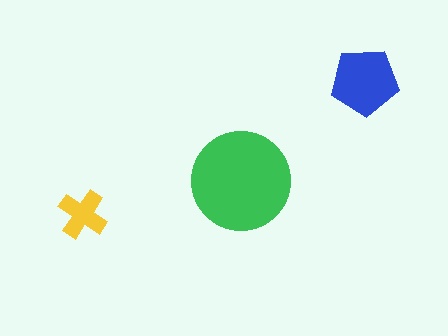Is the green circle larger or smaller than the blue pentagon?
Larger.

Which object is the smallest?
The yellow cross.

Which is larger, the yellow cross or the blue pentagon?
The blue pentagon.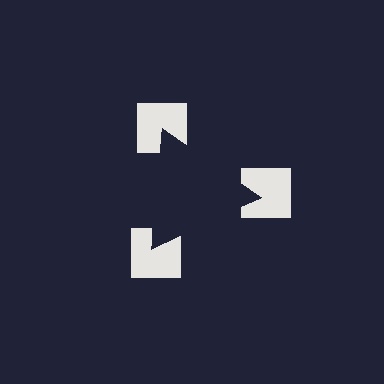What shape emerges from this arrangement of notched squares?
An illusory triangle — its edges are inferred from the aligned wedge cuts in the notched squares, not physically drawn.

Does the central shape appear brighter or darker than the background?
It typically appears slightly darker than the background, even though no actual brightness change is drawn.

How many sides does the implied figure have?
3 sides.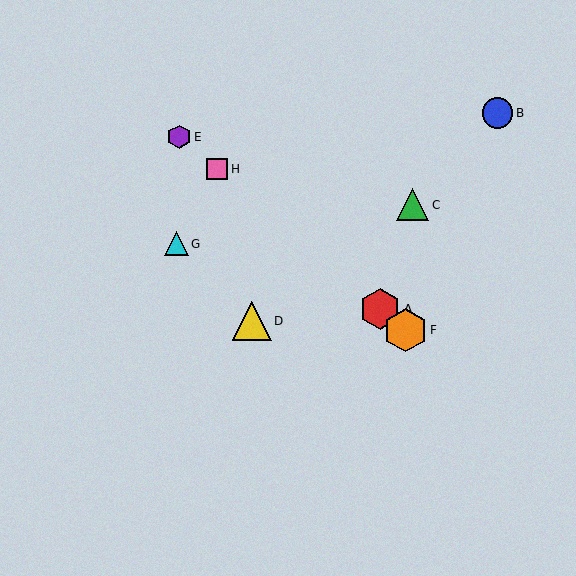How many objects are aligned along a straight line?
4 objects (A, E, F, H) are aligned along a straight line.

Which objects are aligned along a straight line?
Objects A, E, F, H are aligned along a straight line.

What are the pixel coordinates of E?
Object E is at (179, 137).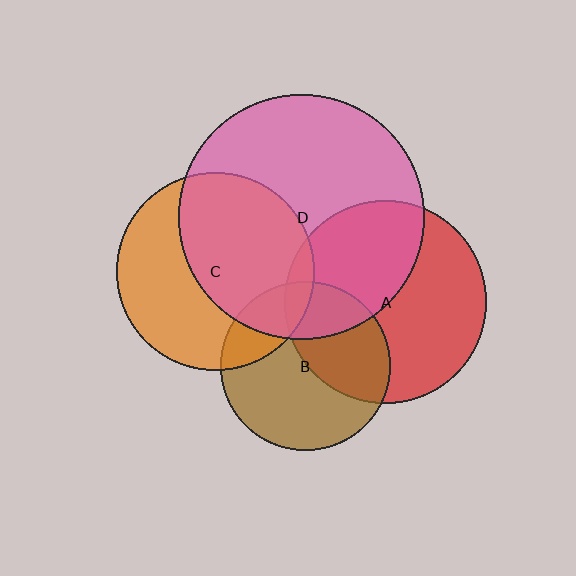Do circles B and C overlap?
Yes.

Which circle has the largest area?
Circle D (pink).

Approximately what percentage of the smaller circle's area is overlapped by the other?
Approximately 20%.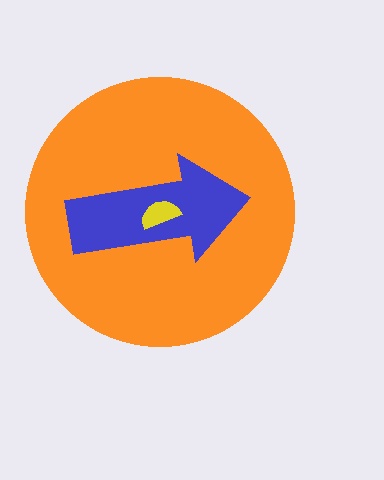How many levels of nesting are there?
3.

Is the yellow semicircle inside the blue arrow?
Yes.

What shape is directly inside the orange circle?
The blue arrow.